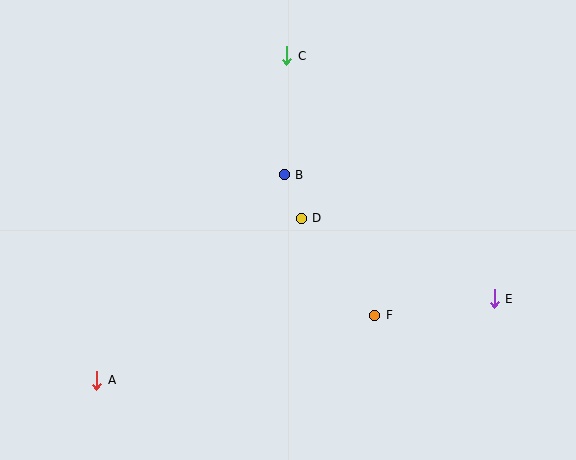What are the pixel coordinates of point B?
Point B is at (284, 175).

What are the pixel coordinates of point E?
Point E is at (494, 299).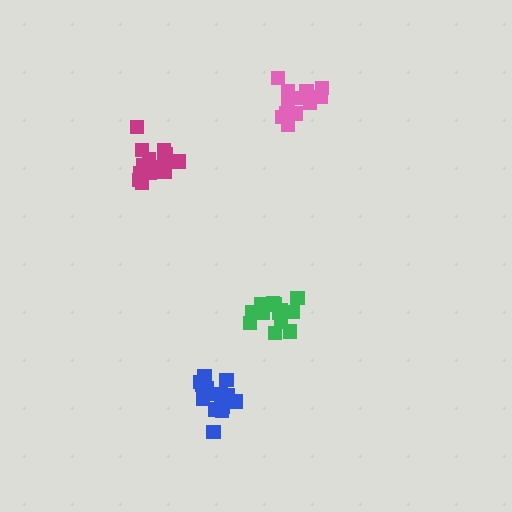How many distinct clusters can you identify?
There are 4 distinct clusters.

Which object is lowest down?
The blue cluster is bottommost.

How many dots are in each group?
Group 1: 13 dots, Group 2: 15 dots, Group 3: 15 dots, Group 4: 15 dots (58 total).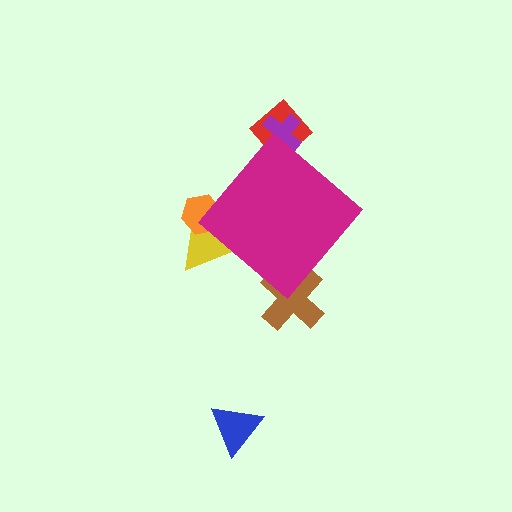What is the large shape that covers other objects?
A magenta diamond.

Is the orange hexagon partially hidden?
Yes, the orange hexagon is partially hidden behind the magenta diamond.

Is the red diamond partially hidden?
Yes, the red diamond is partially hidden behind the magenta diamond.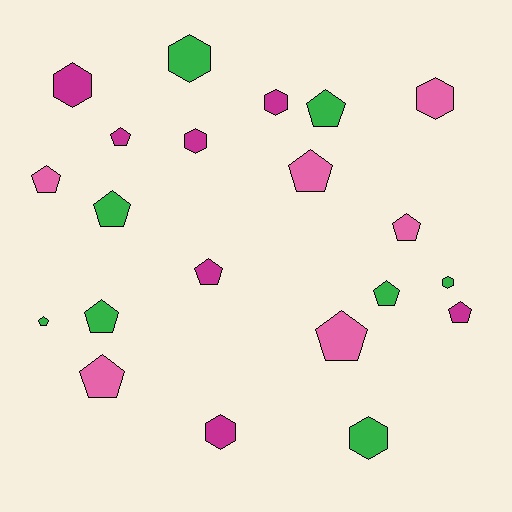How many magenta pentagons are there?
There are 3 magenta pentagons.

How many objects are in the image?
There are 21 objects.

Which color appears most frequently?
Green, with 8 objects.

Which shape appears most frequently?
Pentagon, with 13 objects.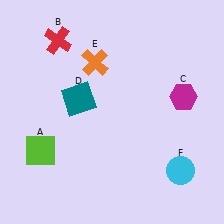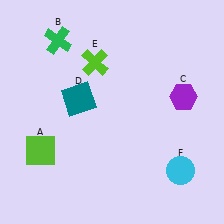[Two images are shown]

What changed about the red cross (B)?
In Image 1, B is red. In Image 2, it changed to green.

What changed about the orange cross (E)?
In Image 1, E is orange. In Image 2, it changed to lime.